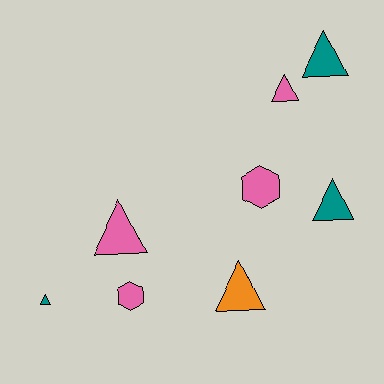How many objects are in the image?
There are 8 objects.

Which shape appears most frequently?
Triangle, with 6 objects.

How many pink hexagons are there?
There are 2 pink hexagons.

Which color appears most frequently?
Pink, with 4 objects.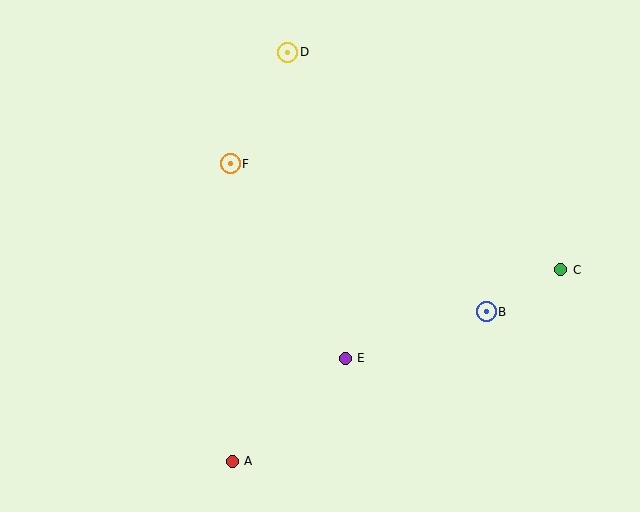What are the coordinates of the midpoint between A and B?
The midpoint between A and B is at (359, 387).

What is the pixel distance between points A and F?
The distance between A and F is 298 pixels.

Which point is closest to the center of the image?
Point E at (345, 358) is closest to the center.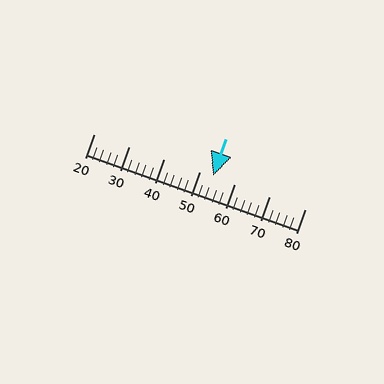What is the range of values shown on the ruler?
The ruler shows values from 20 to 80.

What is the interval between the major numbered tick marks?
The major tick marks are spaced 10 units apart.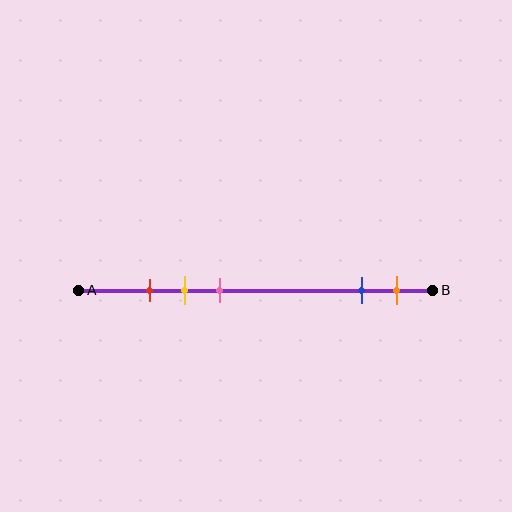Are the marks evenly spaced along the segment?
No, the marks are not evenly spaced.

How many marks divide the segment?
There are 5 marks dividing the segment.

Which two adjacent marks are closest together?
The red and yellow marks are the closest adjacent pair.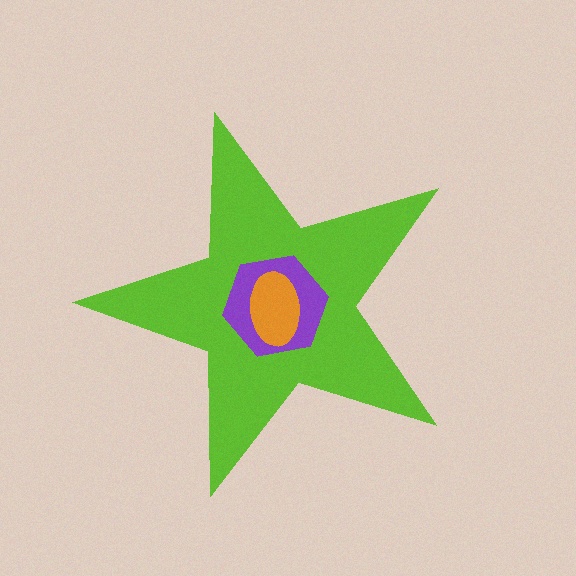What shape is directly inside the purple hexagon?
The orange ellipse.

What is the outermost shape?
The lime star.